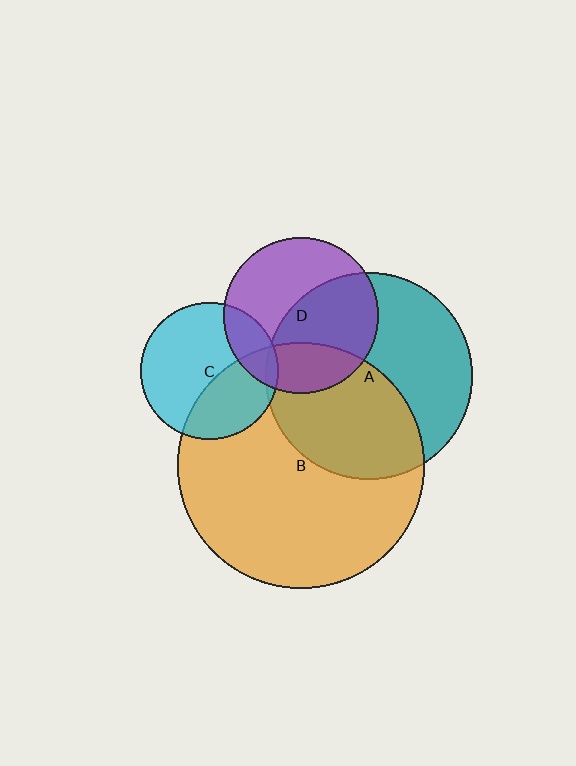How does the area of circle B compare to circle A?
Approximately 1.4 times.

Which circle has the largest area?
Circle B (orange).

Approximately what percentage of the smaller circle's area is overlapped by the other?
Approximately 20%.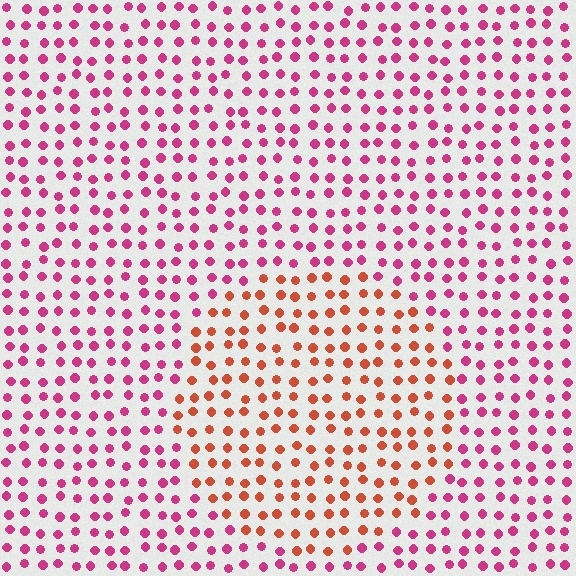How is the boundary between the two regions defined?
The boundary is defined purely by a slight shift in hue (about 42 degrees). Spacing, size, and orientation are identical on both sides.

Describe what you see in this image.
The image is filled with small magenta elements in a uniform arrangement. A circle-shaped region is visible where the elements are tinted to a slightly different hue, forming a subtle color boundary.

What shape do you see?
I see a circle.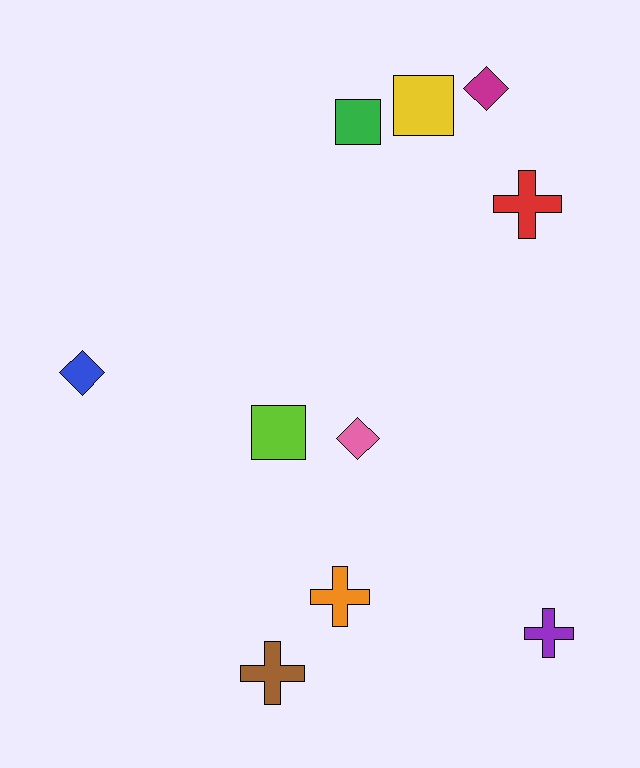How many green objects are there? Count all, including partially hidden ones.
There is 1 green object.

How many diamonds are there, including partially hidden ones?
There are 3 diamonds.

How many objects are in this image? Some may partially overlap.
There are 10 objects.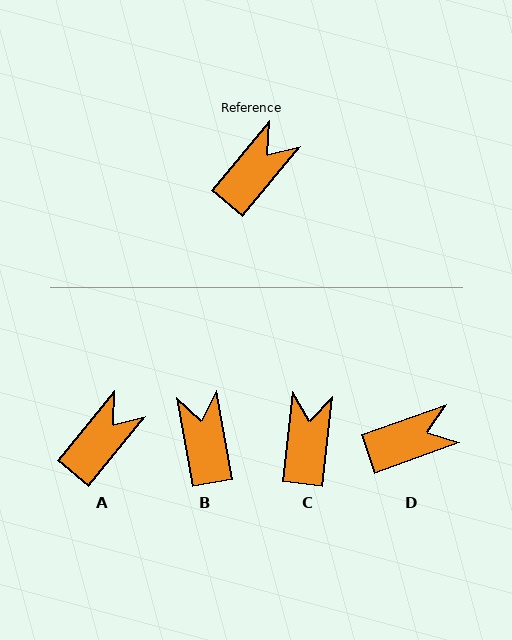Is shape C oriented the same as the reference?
No, it is off by about 33 degrees.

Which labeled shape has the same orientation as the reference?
A.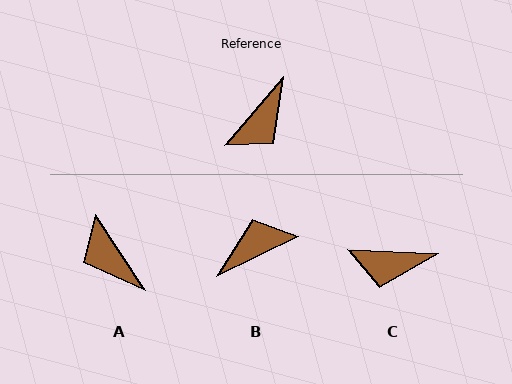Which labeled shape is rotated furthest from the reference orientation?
B, about 156 degrees away.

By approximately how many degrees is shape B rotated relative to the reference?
Approximately 156 degrees counter-clockwise.